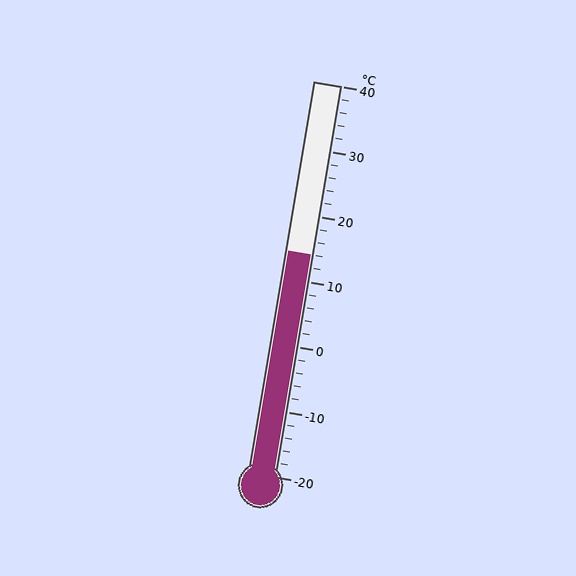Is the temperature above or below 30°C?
The temperature is below 30°C.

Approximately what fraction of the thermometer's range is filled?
The thermometer is filled to approximately 55% of its range.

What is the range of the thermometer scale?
The thermometer scale ranges from -20°C to 40°C.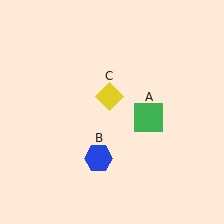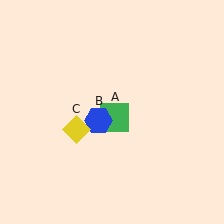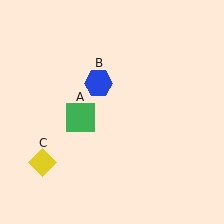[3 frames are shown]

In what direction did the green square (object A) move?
The green square (object A) moved left.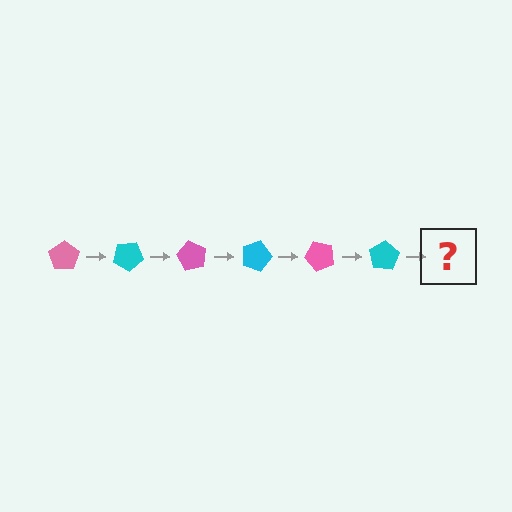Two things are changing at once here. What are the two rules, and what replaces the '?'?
The two rules are that it rotates 30 degrees each step and the color cycles through pink and cyan. The '?' should be a pink pentagon, rotated 180 degrees from the start.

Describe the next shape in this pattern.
It should be a pink pentagon, rotated 180 degrees from the start.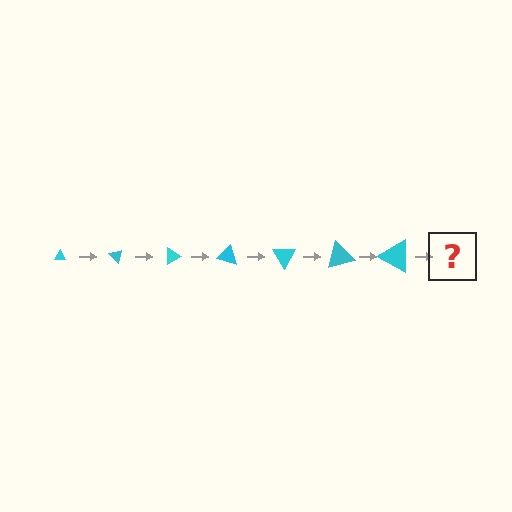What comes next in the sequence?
The next element should be a triangle, larger than the previous one and rotated 315 degrees from the start.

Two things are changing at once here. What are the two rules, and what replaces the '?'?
The two rules are that the triangle grows larger each step and it rotates 45 degrees each step. The '?' should be a triangle, larger than the previous one and rotated 315 degrees from the start.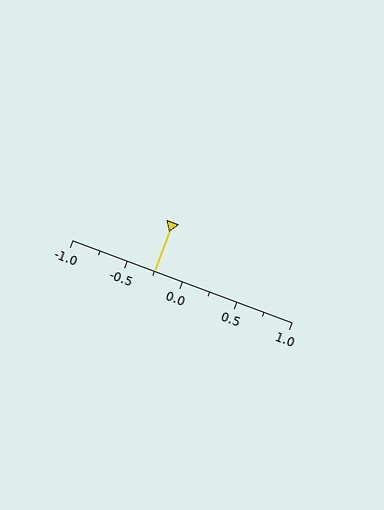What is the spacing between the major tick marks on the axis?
The major ticks are spaced 0.5 apart.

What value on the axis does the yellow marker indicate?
The marker indicates approximately -0.25.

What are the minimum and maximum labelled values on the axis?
The axis runs from -1.0 to 1.0.